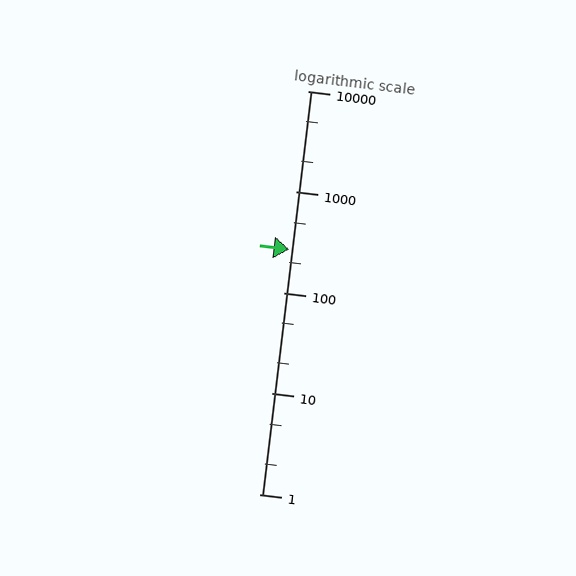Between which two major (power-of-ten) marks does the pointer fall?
The pointer is between 100 and 1000.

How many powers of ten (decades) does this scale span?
The scale spans 4 decades, from 1 to 10000.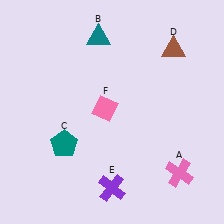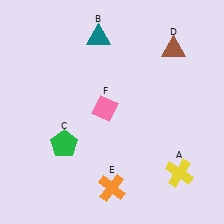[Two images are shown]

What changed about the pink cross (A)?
In Image 1, A is pink. In Image 2, it changed to yellow.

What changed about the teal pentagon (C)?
In Image 1, C is teal. In Image 2, it changed to green.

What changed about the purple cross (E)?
In Image 1, E is purple. In Image 2, it changed to orange.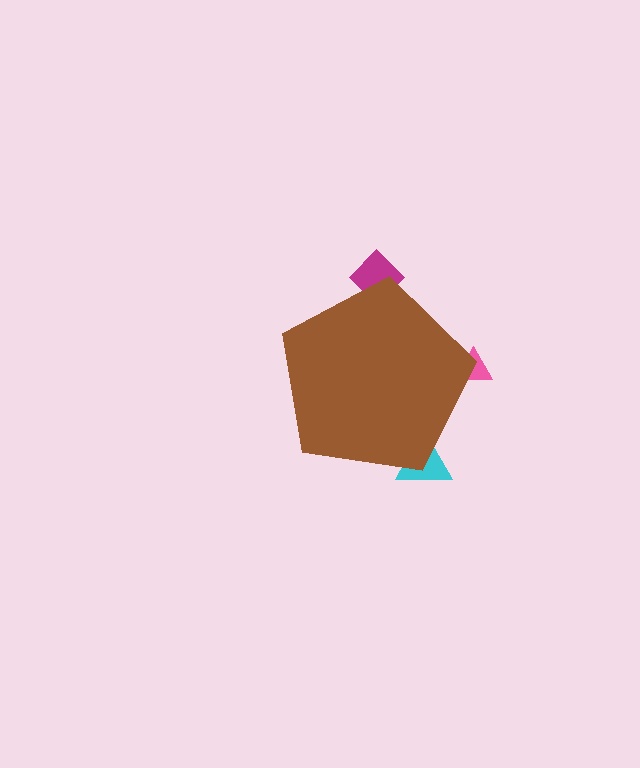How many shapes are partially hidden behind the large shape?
3 shapes are partially hidden.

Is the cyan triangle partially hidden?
Yes, the cyan triangle is partially hidden behind the brown pentagon.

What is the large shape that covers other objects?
A brown pentagon.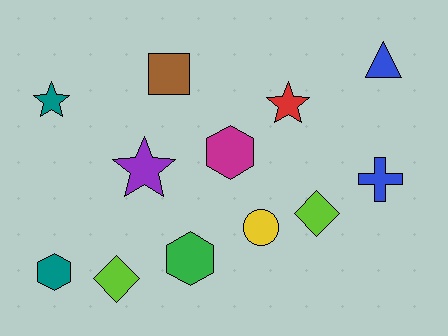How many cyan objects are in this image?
There are no cyan objects.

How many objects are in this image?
There are 12 objects.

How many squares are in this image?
There is 1 square.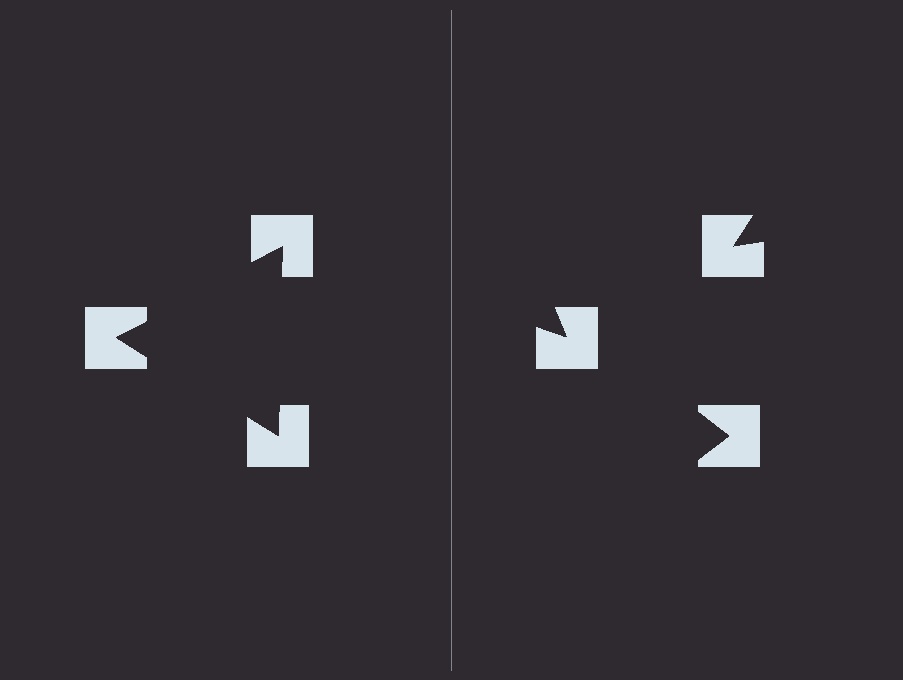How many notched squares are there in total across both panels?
6 — 3 on each side.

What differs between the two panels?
The notched squares are positioned identically on both sides; only the wedge orientations differ. On the left they align to a triangle; on the right they are misaligned.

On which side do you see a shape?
An illusory triangle appears on the left side. On the right side the wedge cuts are rotated, so no coherent shape forms.